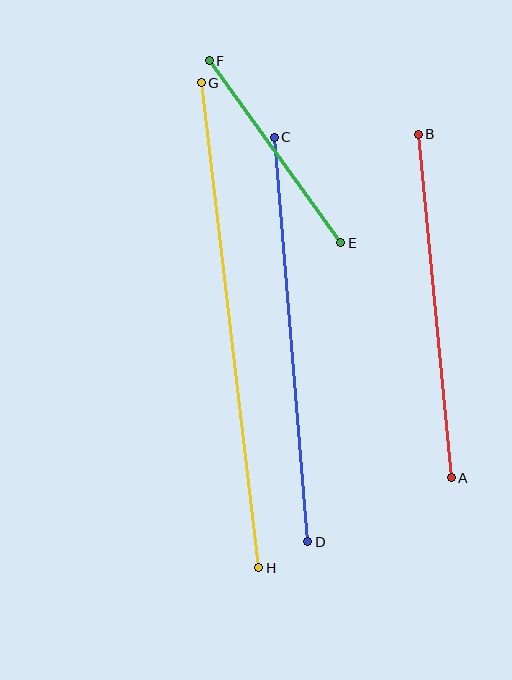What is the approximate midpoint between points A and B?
The midpoint is at approximately (435, 306) pixels.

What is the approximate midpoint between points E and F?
The midpoint is at approximately (275, 152) pixels.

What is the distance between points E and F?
The distance is approximately 225 pixels.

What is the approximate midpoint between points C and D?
The midpoint is at approximately (291, 340) pixels.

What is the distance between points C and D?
The distance is approximately 406 pixels.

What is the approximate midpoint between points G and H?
The midpoint is at approximately (230, 325) pixels.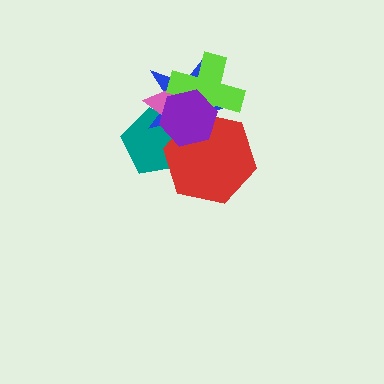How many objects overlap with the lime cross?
4 objects overlap with the lime cross.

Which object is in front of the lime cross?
The purple hexagon is in front of the lime cross.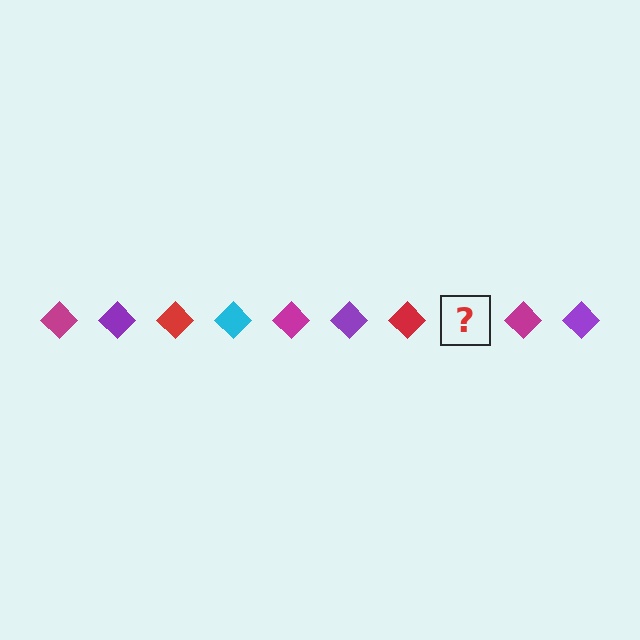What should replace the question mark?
The question mark should be replaced with a cyan diamond.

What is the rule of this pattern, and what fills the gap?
The rule is that the pattern cycles through magenta, purple, red, cyan diamonds. The gap should be filled with a cyan diamond.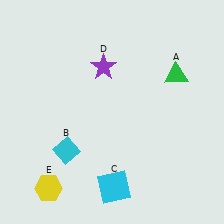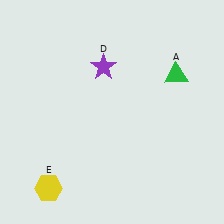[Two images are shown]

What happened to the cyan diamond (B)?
The cyan diamond (B) was removed in Image 2. It was in the bottom-left area of Image 1.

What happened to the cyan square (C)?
The cyan square (C) was removed in Image 2. It was in the bottom-right area of Image 1.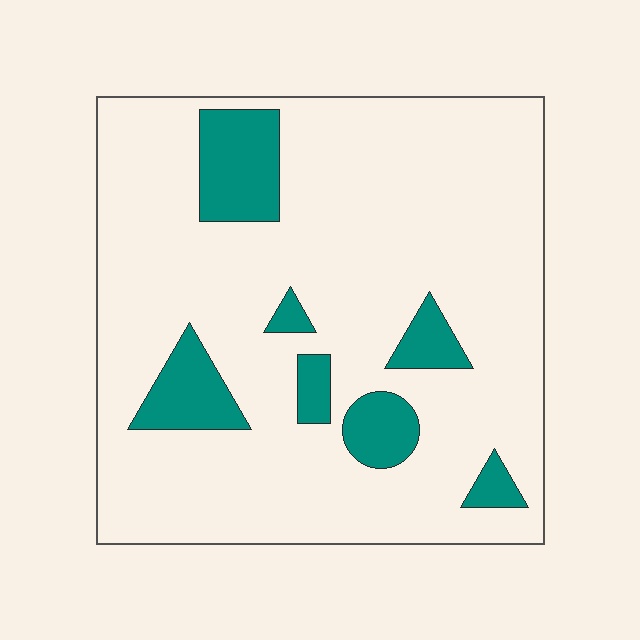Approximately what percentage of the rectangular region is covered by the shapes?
Approximately 15%.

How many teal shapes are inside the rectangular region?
7.